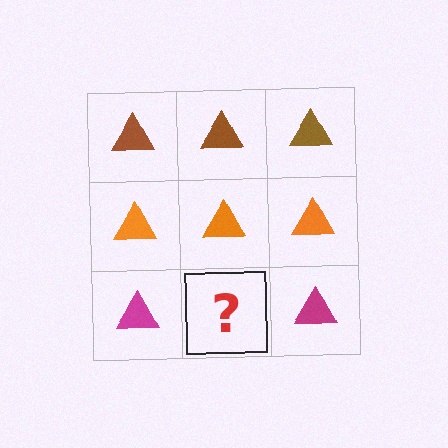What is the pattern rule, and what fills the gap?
The rule is that each row has a consistent color. The gap should be filled with a magenta triangle.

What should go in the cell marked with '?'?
The missing cell should contain a magenta triangle.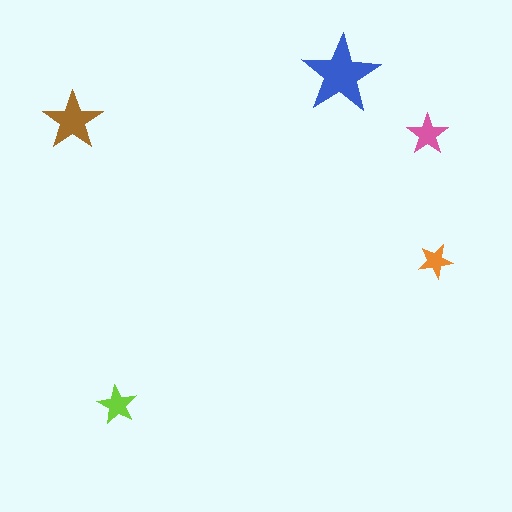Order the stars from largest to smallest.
the blue one, the brown one, the pink one, the lime one, the orange one.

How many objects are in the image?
There are 5 objects in the image.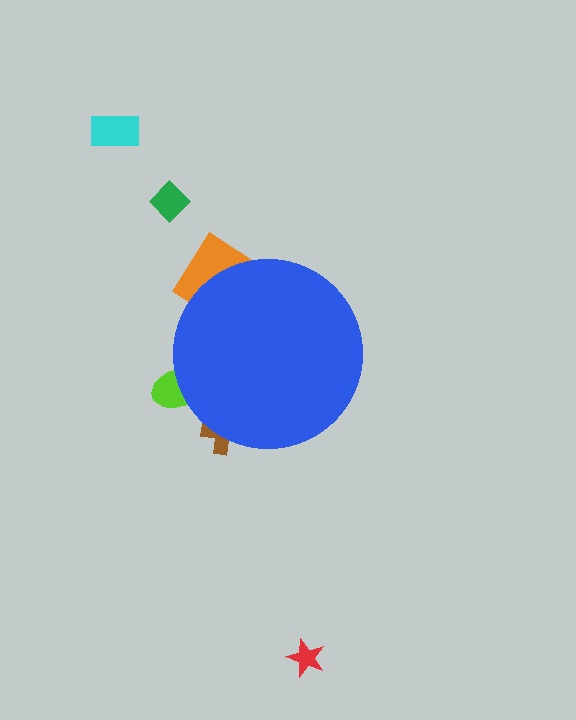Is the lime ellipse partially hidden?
Yes, the lime ellipse is partially hidden behind the blue circle.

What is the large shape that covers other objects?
A blue circle.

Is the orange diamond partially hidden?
Yes, the orange diamond is partially hidden behind the blue circle.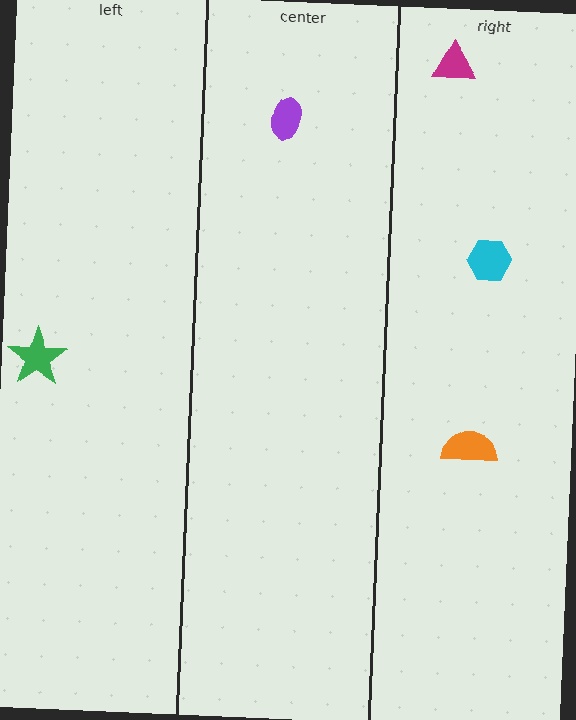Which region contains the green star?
The left region.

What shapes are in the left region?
The green star.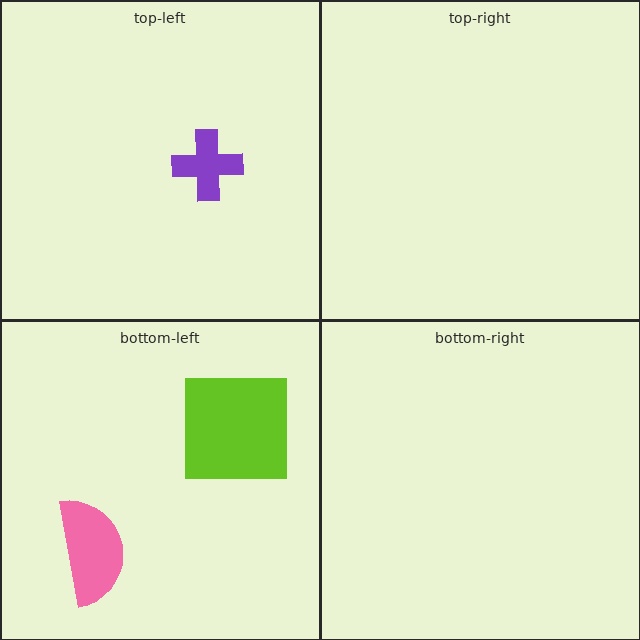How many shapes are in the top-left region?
1.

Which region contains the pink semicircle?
The bottom-left region.